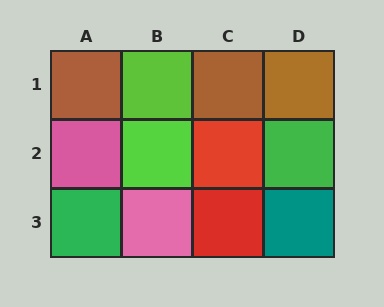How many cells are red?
2 cells are red.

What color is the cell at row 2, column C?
Red.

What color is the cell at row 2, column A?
Pink.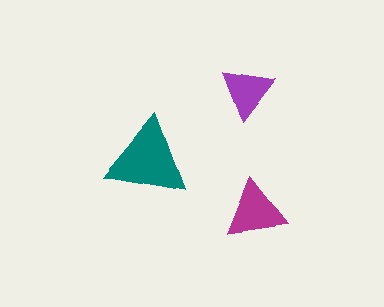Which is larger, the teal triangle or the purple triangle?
The teal one.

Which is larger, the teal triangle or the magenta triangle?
The teal one.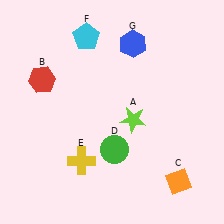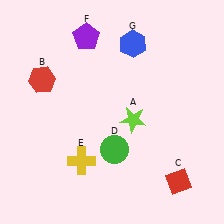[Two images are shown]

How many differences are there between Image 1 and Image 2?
There are 2 differences between the two images.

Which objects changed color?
C changed from orange to red. F changed from cyan to purple.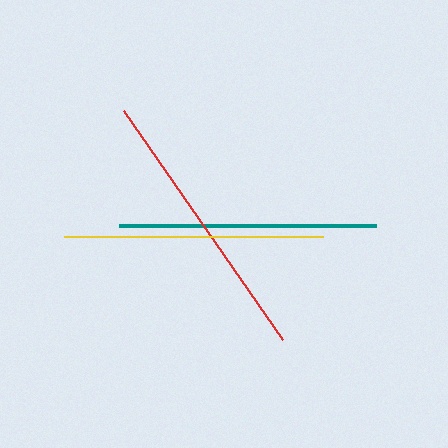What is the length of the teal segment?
The teal segment is approximately 257 pixels long.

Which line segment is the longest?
The red line is the longest at approximately 278 pixels.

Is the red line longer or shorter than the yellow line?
The red line is longer than the yellow line.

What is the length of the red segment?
The red segment is approximately 278 pixels long.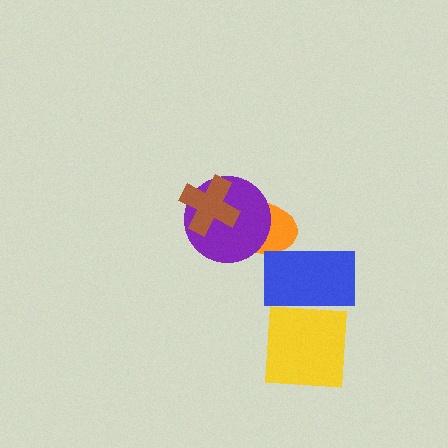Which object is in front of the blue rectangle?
The yellow square is in front of the blue rectangle.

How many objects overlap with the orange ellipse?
3 objects overlap with the orange ellipse.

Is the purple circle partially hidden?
Yes, it is partially covered by another shape.